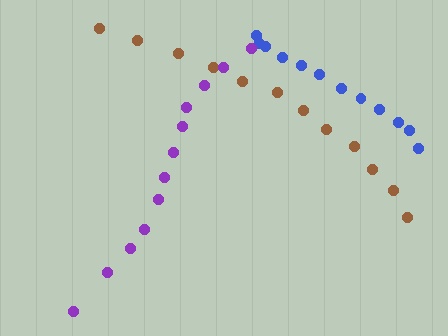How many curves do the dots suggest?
There are 3 distinct paths.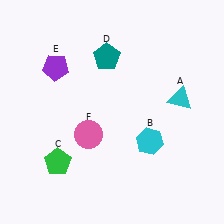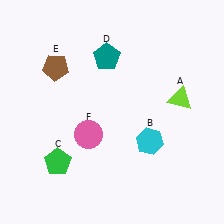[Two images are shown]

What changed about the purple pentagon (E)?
In Image 1, E is purple. In Image 2, it changed to brown.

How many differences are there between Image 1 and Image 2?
There are 2 differences between the two images.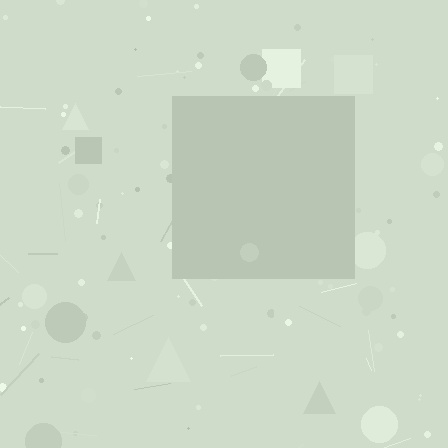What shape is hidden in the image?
A square is hidden in the image.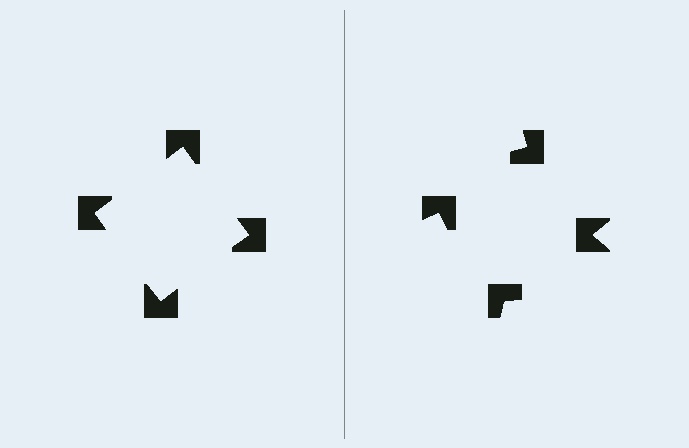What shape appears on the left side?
An illusory square.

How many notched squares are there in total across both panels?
8 — 4 on each side.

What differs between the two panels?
The notched squares are positioned identically on both sides; only the wedge orientations differ. On the left they align to a square; on the right they are misaligned.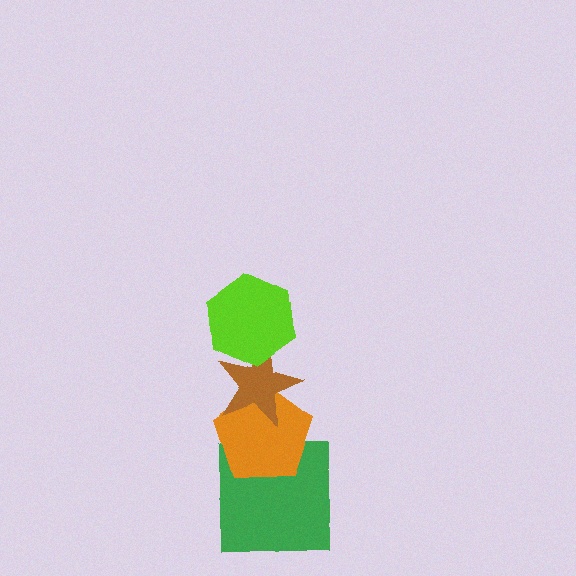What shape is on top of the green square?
The orange pentagon is on top of the green square.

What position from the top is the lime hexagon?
The lime hexagon is 1st from the top.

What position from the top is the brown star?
The brown star is 2nd from the top.